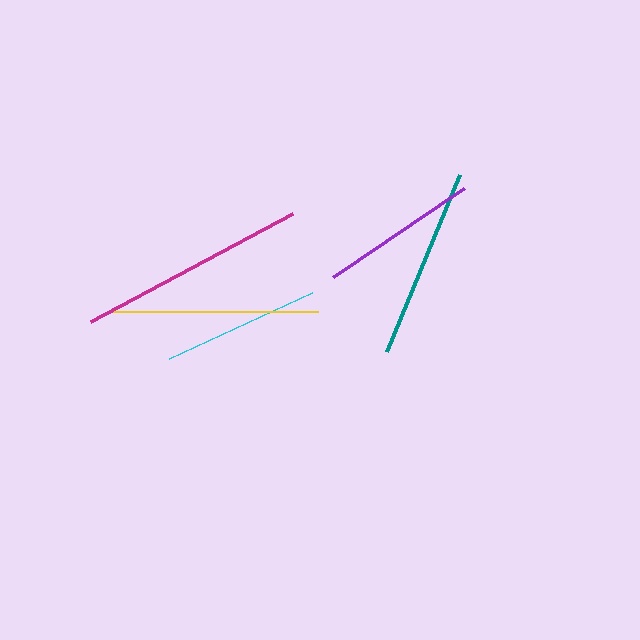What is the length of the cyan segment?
The cyan segment is approximately 158 pixels long.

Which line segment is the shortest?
The cyan line is the shortest at approximately 158 pixels.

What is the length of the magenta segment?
The magenta segment is approximately 229 pixels long.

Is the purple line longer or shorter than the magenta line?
The magenta line is longer than the purple line.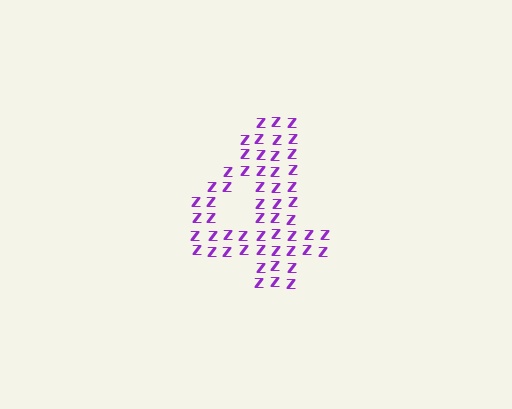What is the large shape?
The large shape is the digit 4.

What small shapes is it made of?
It is made of small letter Z's.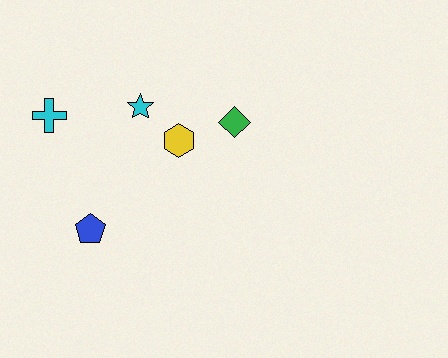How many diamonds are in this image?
There is 1 diamond.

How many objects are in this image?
There are 5 objects.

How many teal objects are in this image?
There are no teal objects.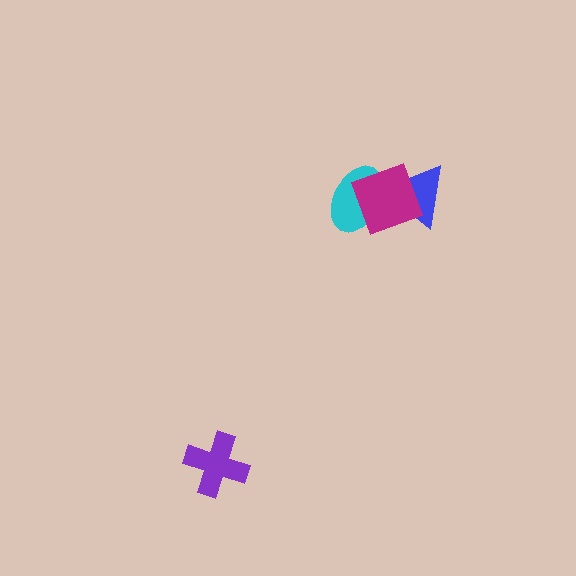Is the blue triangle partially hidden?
Yes, it is partially covered by another shape.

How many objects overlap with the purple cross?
0 objects overlap with the purple cross.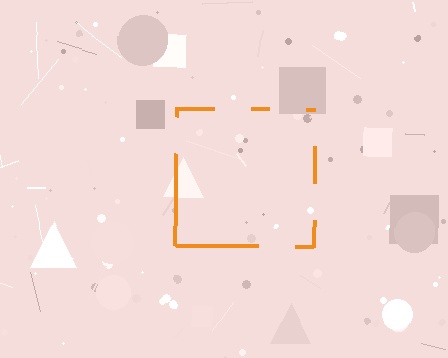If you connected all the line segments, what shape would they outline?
They would outline a square.